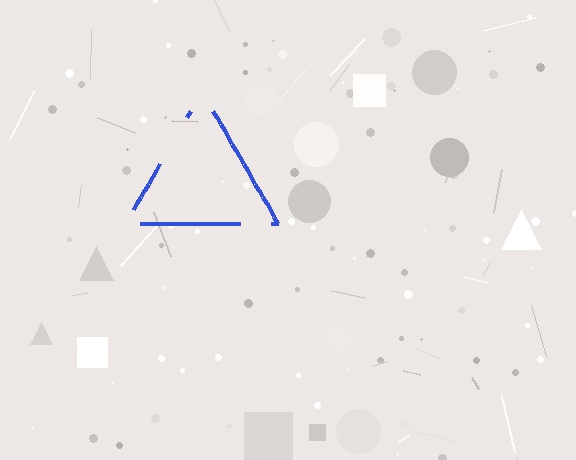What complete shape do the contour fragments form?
The contour fragments form a triangle.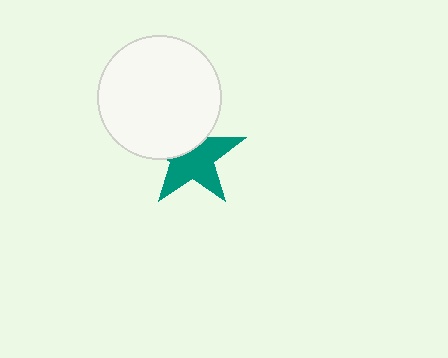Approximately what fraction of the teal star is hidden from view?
Roughly 38% of the teal star is hidden behind the white circle.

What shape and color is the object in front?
The object in front is a white circle.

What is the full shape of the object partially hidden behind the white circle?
The partially hidden object is a teal star.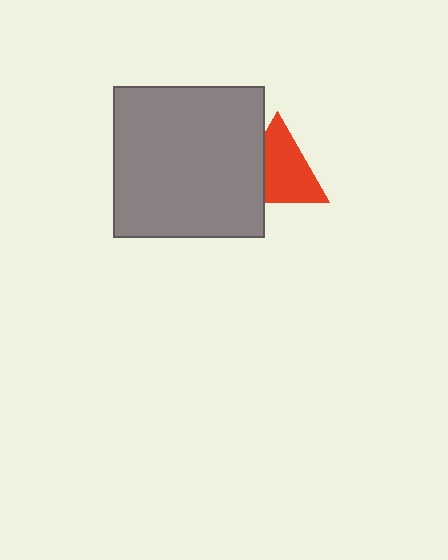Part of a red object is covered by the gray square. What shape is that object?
It is a triangle.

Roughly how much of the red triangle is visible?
Most of it is visible (roughly 69%).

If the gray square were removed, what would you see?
You would see the complete red triangle.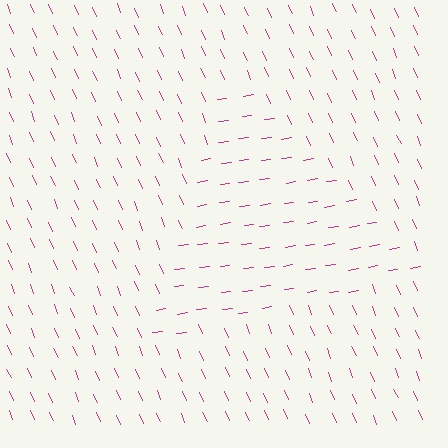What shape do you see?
I see a triangle.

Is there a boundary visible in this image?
Yes, there is a texture boundary formed by a change in line orientation.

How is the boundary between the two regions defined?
The boundary is defined purely by a change in line orientation (approximately 74 degrees difference). All lines are the same color and thickness.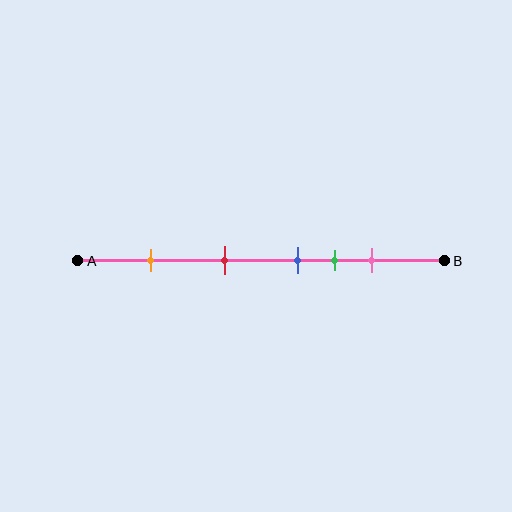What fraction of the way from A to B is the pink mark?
The pink mark is approximately 80% (0.8) of the way from A to B.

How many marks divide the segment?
There are 5 marks dividing the segment.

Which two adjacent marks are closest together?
The blue and green marks are the closest adjacent pair.